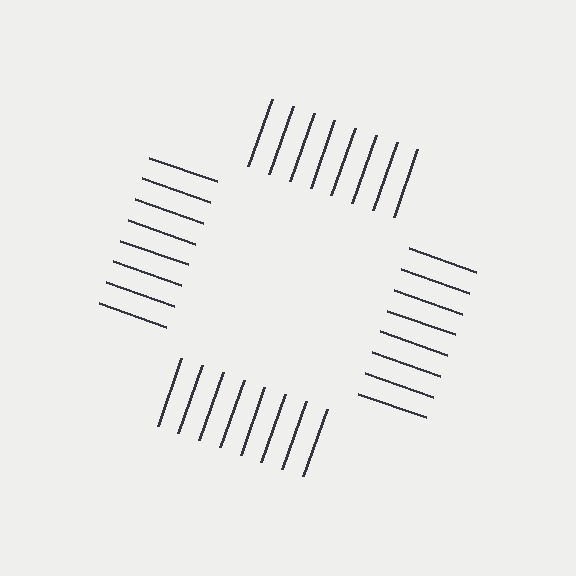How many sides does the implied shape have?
4 sides — the line-ends trace a square.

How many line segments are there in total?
32 — 8 along each of the 4 edges.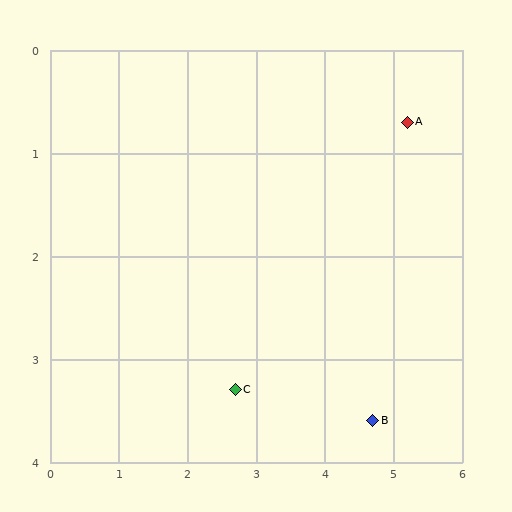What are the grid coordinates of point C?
Point C is at approximately (2.7, 3.3).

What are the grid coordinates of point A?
Point A is at approximately (5.2, 0.7).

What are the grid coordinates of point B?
Point B is at approximately (4.7, 3.6).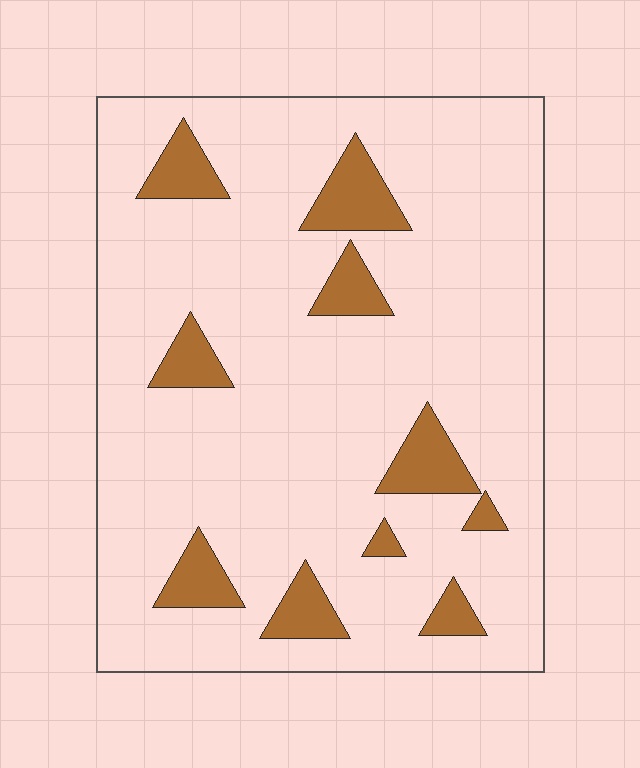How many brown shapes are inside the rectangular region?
10.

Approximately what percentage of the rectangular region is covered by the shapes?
Approximately 15%.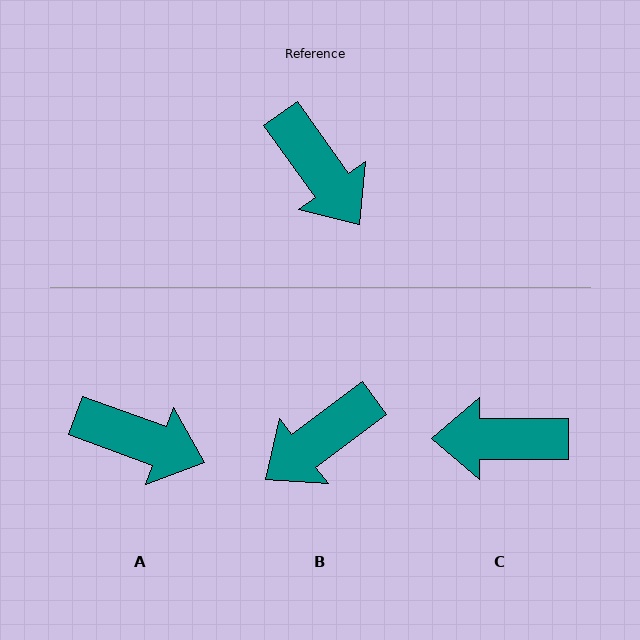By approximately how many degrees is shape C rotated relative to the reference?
Approximately 126 degrees clockwise.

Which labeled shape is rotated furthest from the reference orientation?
C, about 126 degrees away.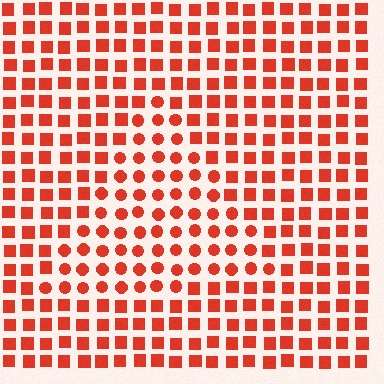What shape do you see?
I see a triangle.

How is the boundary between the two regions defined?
The boundary is defined by a change in element shape: circles inside vs. squares outside. All elements share the same color and spacing.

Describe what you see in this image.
The image is filled with small red elements arranged in a uniform grid. A triangle-shaped region contains circles, while the surrounding area contains squares. The boundary is defined purely by the change in element shape.